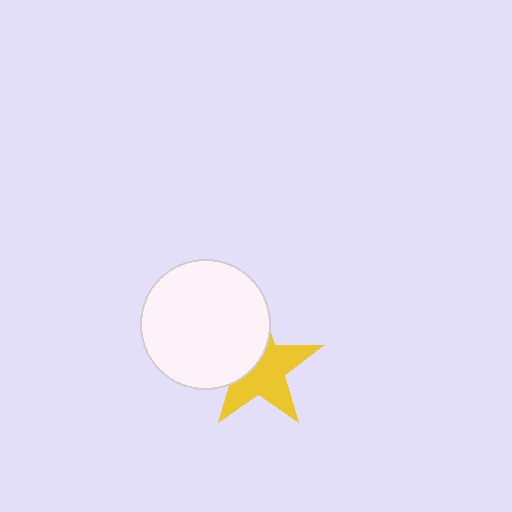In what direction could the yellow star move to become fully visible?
The yellow star could move toward the lower-right. That would shift it out from behind the white circle entirely.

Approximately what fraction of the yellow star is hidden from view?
Roughly 40% of the yellow star is hidden behind the white circle.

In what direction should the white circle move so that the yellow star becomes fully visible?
The white circle should move toward the upper-left. That is the shortest direction to clear the overlap and leave the yellow star fully visible.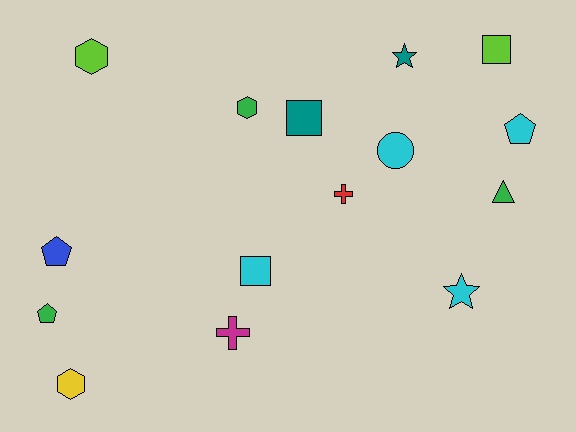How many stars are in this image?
There are 2 stars.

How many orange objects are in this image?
There are no orange objects.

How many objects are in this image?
There are 15 objects.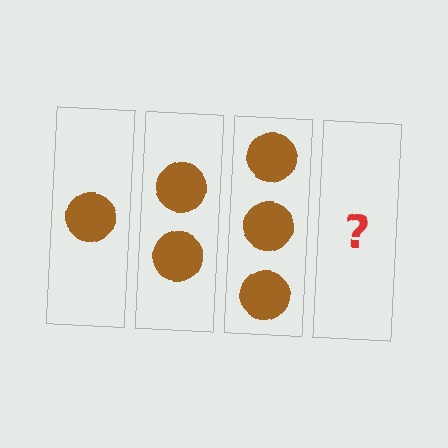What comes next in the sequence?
The next element should be 4 circles.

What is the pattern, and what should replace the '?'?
The pattern is that each step adds one more circle. The '?' should be 4 circles.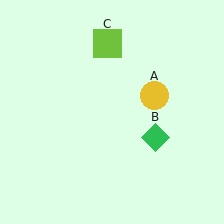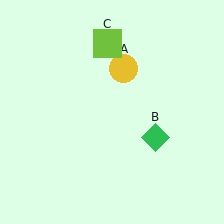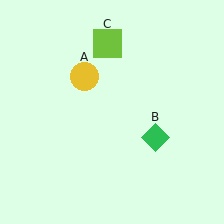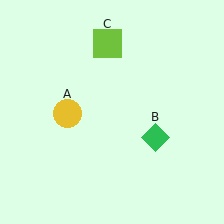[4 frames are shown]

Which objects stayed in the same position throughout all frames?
Green diamond (object B) and lime square (object C) remained stationary.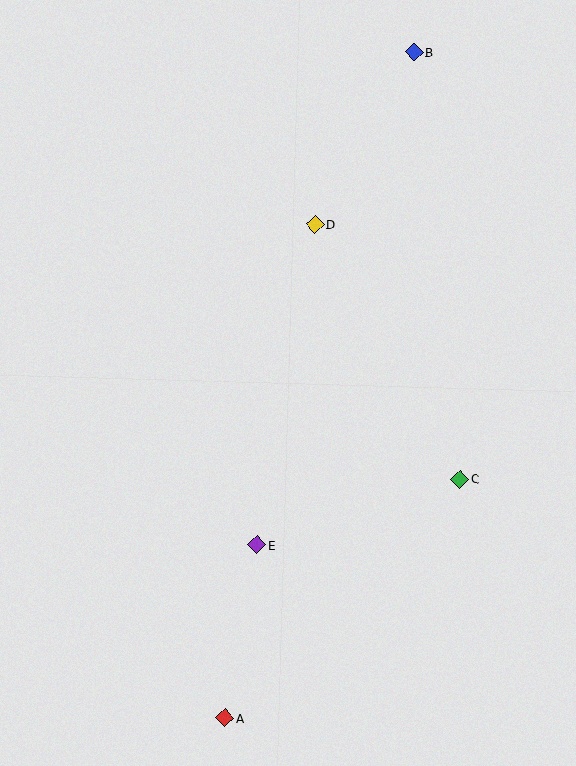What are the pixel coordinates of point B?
Point B is at (414, 52).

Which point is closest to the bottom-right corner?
Point C is closest to the bottom-right corner.